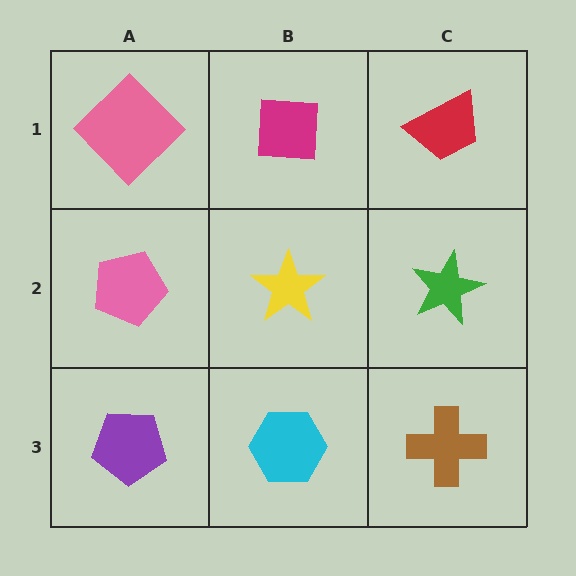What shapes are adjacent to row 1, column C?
A green star (row 2, column C), a magenta square (row 1, column B).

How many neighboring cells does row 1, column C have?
2.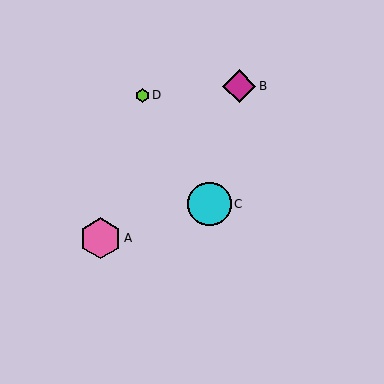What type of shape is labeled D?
Shape D is a lime hexagon.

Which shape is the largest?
The cyan circle (labeled C) is the largest.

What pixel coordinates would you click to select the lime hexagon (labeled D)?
Click at (142, 95) to select the lime hexagon D.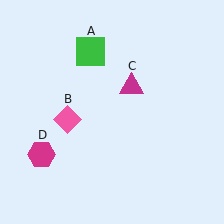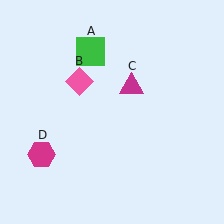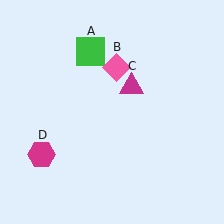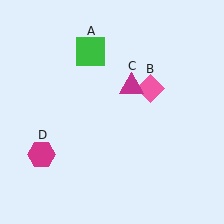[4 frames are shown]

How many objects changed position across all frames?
1 object changed position: pink diamond (object B).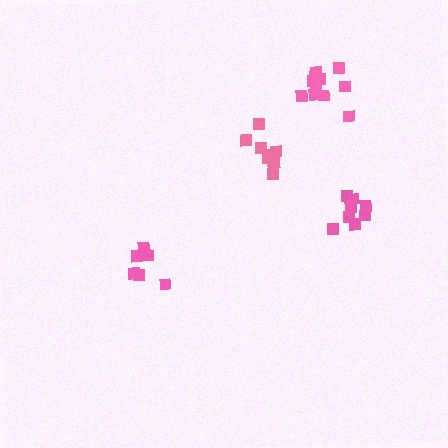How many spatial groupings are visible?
There are 4 spatial groupings.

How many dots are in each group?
Group 1: 11 dots, Group 2: 8 dots, Group 3: 7 dots, Group 4: 9 dots (35 total).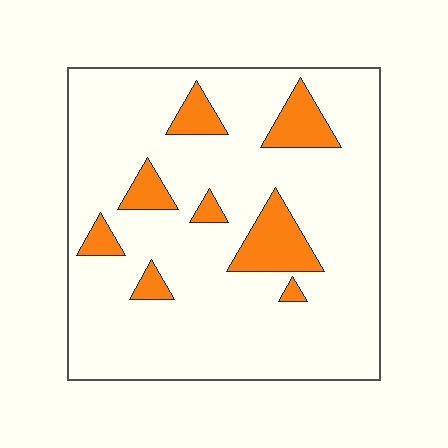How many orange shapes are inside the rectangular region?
8.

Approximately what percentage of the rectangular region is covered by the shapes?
Approximately 15%.